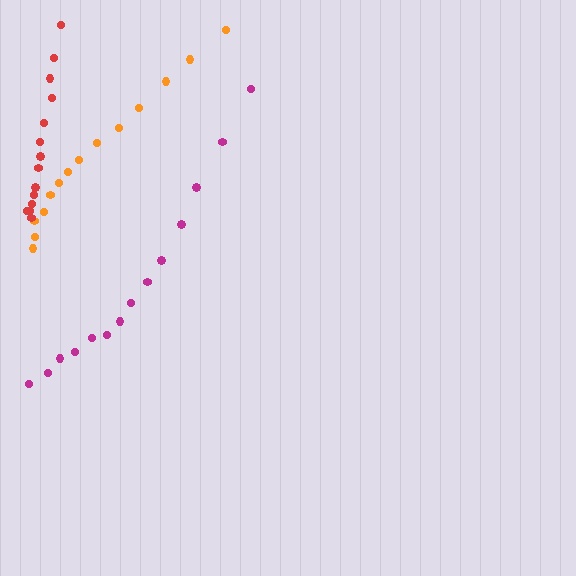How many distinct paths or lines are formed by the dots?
There are 3 distinct paths.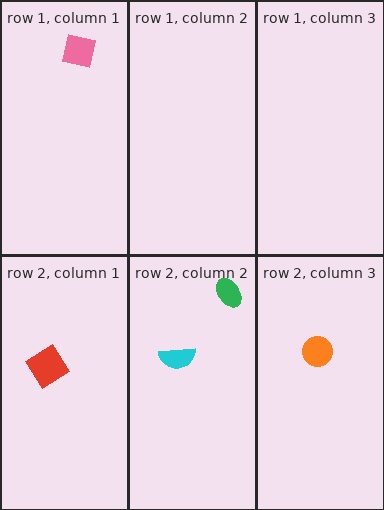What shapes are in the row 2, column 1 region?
The red diamond.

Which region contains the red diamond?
The row 2, column 1 region.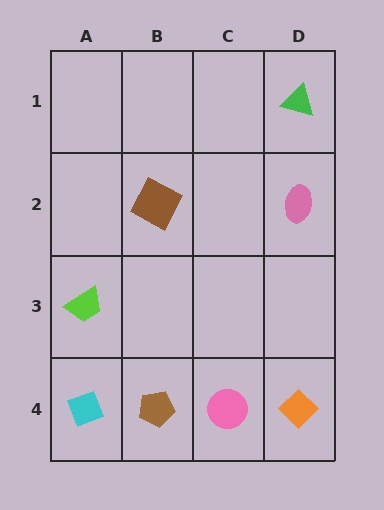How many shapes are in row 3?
1 shape.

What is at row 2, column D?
A pink ellipse.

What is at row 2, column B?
A brown square.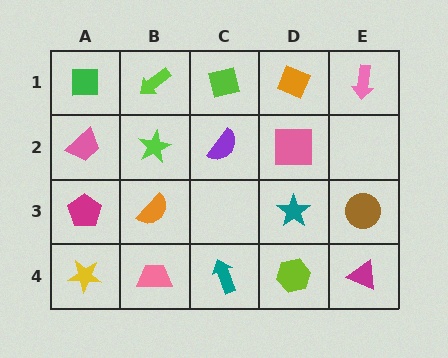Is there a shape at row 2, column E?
No, that cell is empty.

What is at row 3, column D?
A teal star.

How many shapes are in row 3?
4 shapes.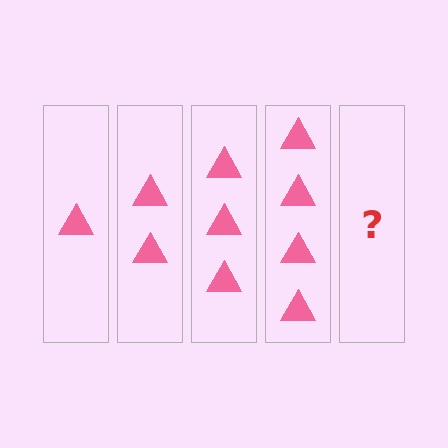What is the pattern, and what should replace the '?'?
The pattern is that each step adds one more triangle. The '?' should be 5 triangles.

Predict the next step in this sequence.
The next step is 5 triangles.